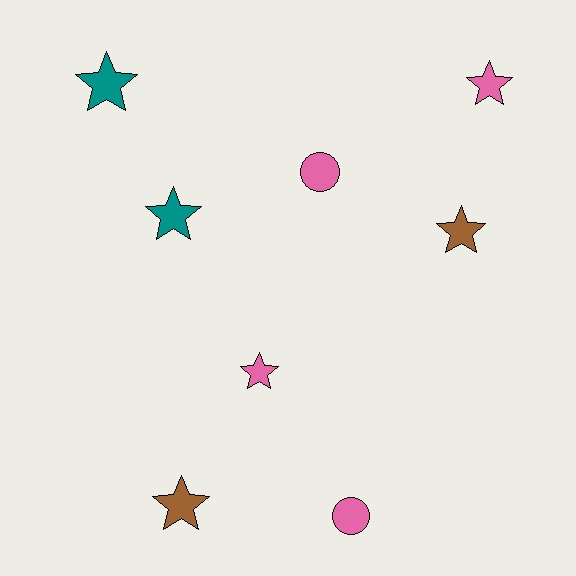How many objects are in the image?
There are 8 objects.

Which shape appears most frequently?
Star, with 6 objects.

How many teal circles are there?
There are no teal circles.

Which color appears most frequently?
Pink, with 4 objects.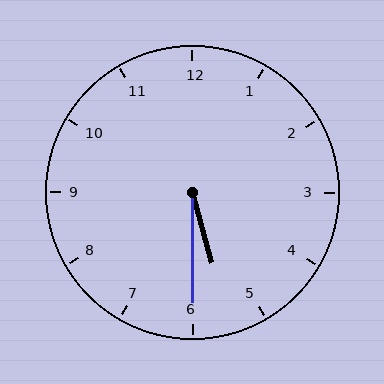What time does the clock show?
5:30.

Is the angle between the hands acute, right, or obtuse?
It is acute.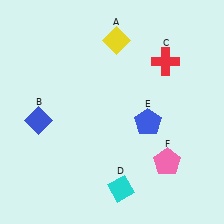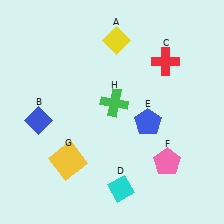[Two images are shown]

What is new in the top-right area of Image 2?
A green cross (H) was added in the top-right area of Image 2.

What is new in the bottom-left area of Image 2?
A yellow square (G) was added in the bottom-left area of Image 2.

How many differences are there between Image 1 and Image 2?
There are 2 differences between the two images.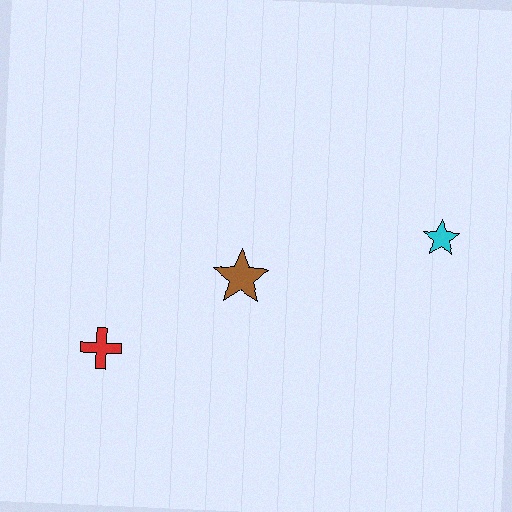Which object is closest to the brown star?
The red cross is closest to the brown star.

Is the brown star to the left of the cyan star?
Yes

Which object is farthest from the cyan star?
The red cross is farthest from the cyan star.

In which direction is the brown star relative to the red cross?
The brown star is to the right of the red cross.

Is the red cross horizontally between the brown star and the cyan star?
No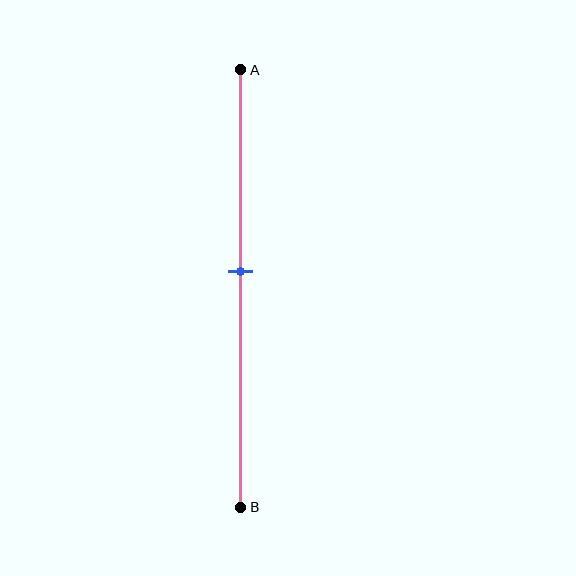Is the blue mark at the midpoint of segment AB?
No, the mark is at about 45% from A, not at the 50% midpoint.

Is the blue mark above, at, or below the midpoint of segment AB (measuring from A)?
The blue mark is above the midpoint of segment AB.